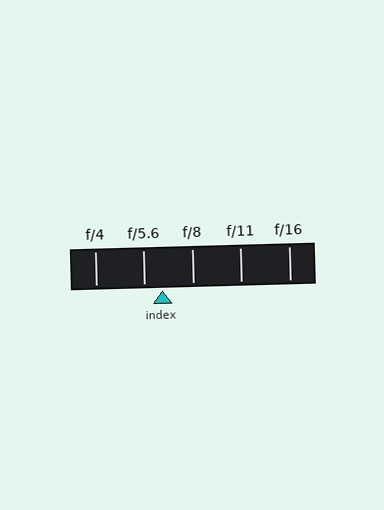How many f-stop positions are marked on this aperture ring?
There are 5 f-stop positions marked.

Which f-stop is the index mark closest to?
The index mark is closest to f/5.6.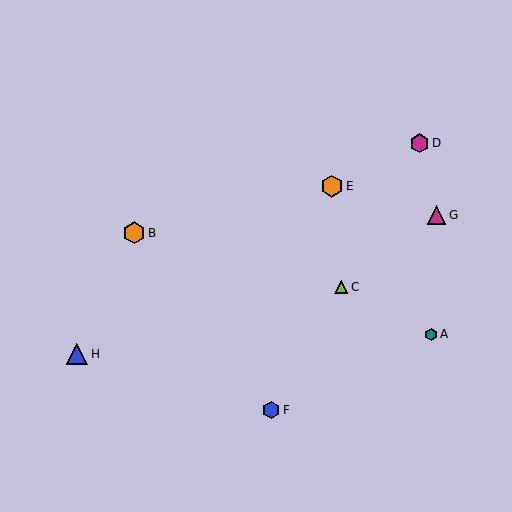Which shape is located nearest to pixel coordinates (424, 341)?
The teal hexagon (labeled A) at (431, 334) is nearest to that location.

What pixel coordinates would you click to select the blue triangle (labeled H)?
Click at (77, 354) to select the blue triangle H.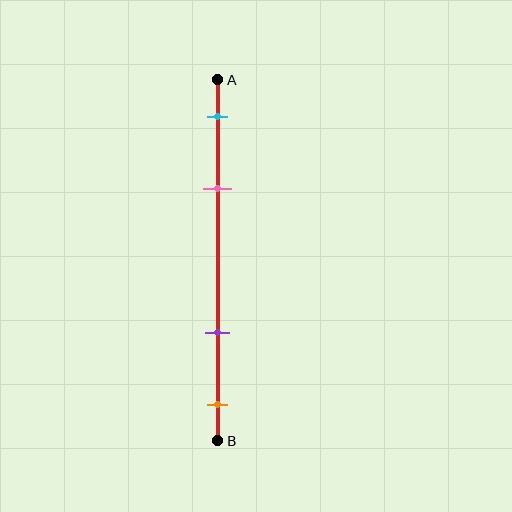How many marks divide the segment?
There are 4 marks dividing the segment.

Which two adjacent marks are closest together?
The cyan and pink marks are the closest adjacent pair.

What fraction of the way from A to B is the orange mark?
The orange mark is approximately 90% (0.9) of the way from A to B.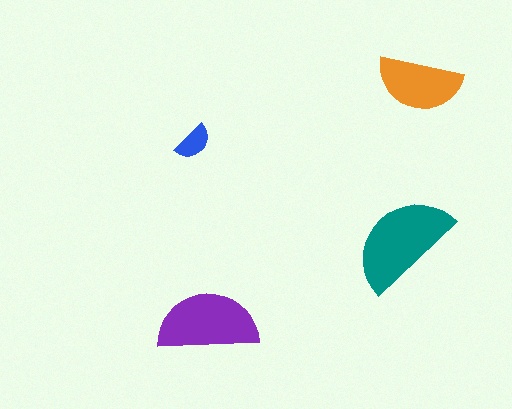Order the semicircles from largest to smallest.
the teal one, the purple one, the orange one, the blue one.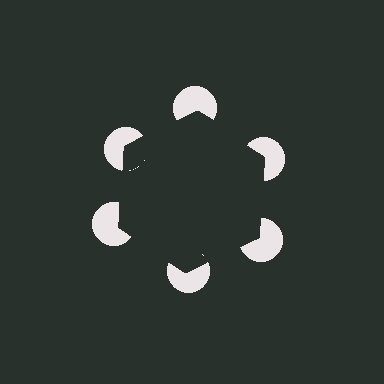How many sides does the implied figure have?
6 sides.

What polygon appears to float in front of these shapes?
An illusory hexagon — its edges are inferred from the aligned wedge cuts in the pac-man discs, not physically drawn.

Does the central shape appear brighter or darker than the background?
It typically appears slightly darker than the background, even though no actual brightness change is drawn.